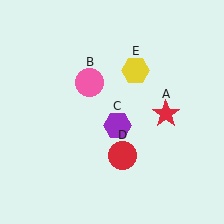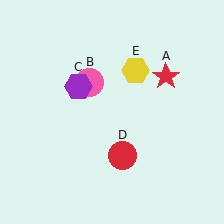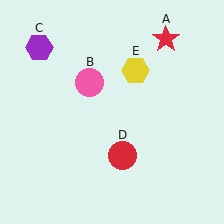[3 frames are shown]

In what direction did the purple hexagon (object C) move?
The purple hexagon (object C) moved up and to the left.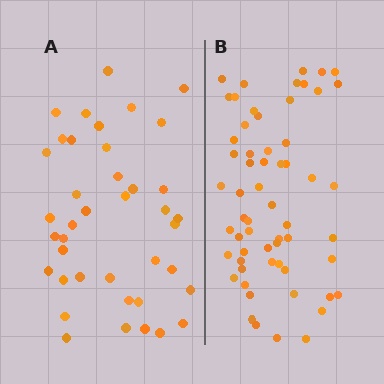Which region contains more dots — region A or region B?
Region B (the right region) has more dots.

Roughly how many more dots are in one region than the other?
Region B has approximately 20 more dots than region A.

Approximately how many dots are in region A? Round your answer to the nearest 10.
About 40 dots.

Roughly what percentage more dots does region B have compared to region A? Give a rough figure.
About 50% more.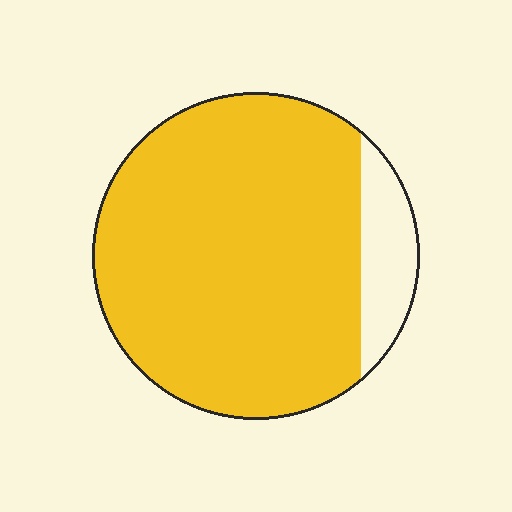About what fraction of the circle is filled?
About seven eighths (7/8).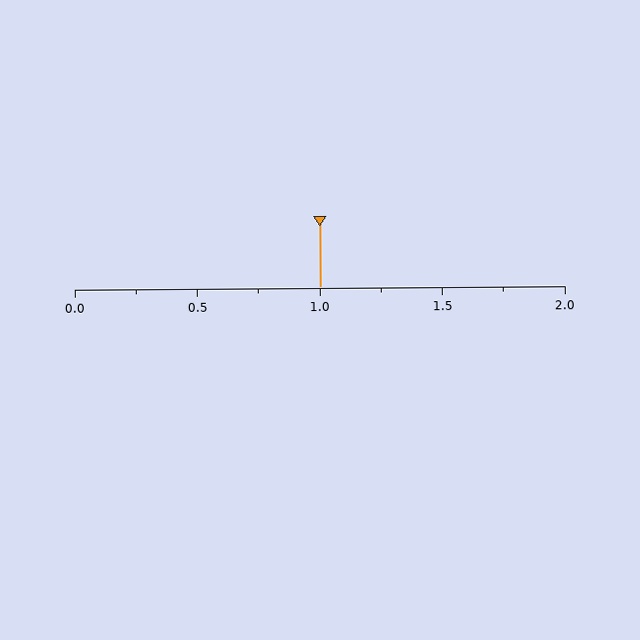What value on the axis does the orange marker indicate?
The marker indicates approximately 1.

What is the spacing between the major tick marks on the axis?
The major ticks are spaced 0.5 apart.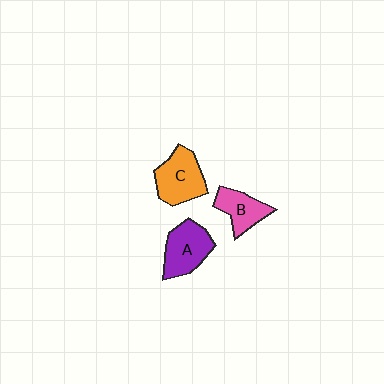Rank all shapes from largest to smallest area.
From largest to smallest: C (orange), A (purple), B (pink).